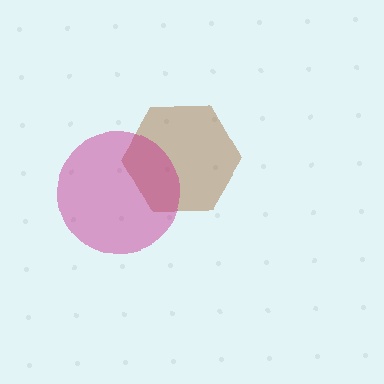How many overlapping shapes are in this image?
There are 2 overlapping shapes in the image.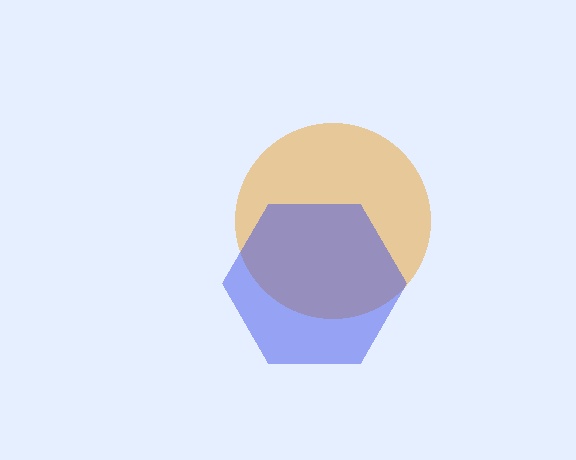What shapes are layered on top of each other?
The layered shapes are: an orange circle, a blue hexagon.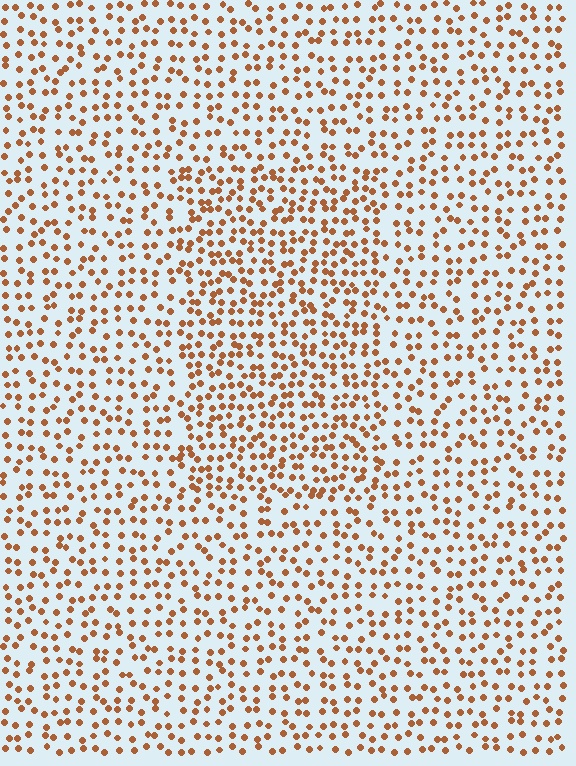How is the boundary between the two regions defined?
The boundary is defined by a change in element density (approximately 1.5x ratio). All elements are the same color, size, and shape.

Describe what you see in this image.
The image contains small brown elements arranged at two different densities. A rectangle-shaped region is visible where the elements are more densely packed than the surrounding area.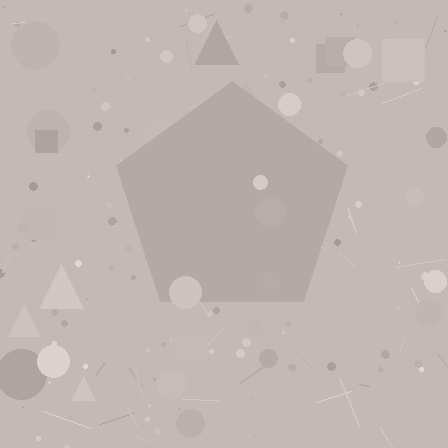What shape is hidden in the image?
A pentagon is hidden in the image.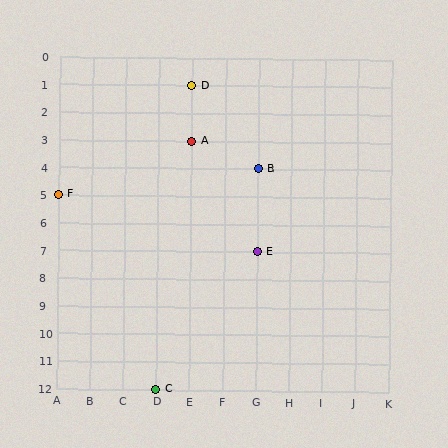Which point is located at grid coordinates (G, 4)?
Point B is at (G, 4).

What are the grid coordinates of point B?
Point B is at grid coordinates (G, 4).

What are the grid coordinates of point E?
Point E is at grid coordinates (G, 7).